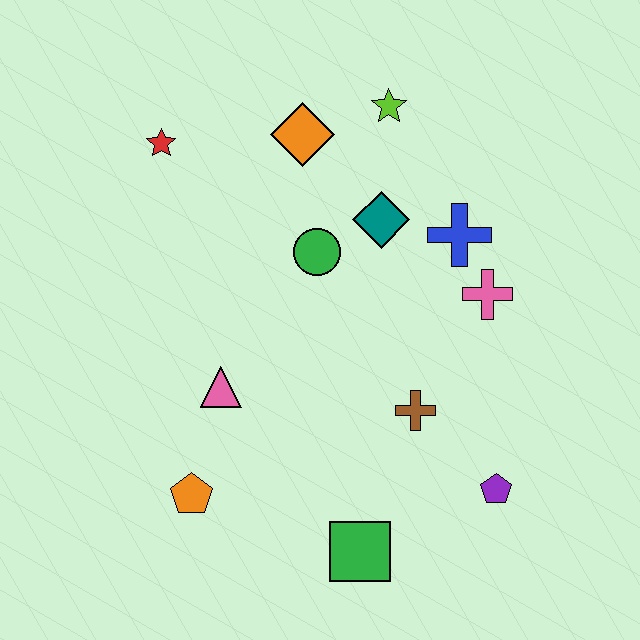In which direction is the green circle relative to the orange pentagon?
The green circle is above the orange pentagon.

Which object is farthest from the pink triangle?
The lime star is farthest from the pink triangle.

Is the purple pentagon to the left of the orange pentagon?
No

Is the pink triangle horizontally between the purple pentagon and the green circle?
No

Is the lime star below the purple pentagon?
No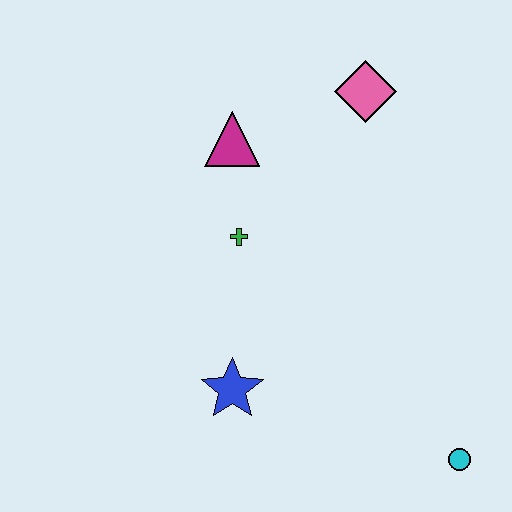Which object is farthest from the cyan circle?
The magenta triangle is farthest from the cyan circle.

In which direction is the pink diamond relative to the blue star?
The pink diamond is above the blue star.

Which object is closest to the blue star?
The green cross is closest to the blue star.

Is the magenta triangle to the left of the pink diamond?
Yes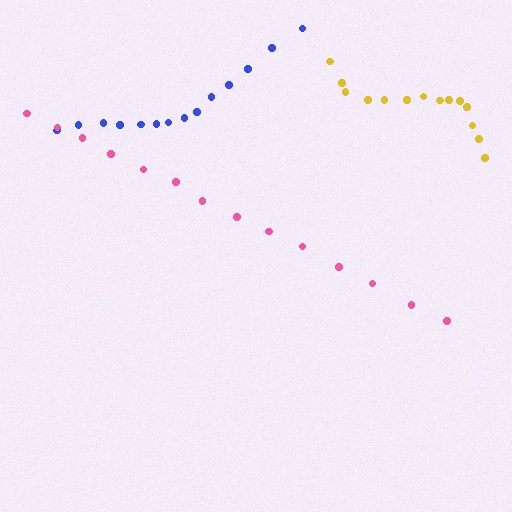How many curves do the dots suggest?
There are 3 distinct paths.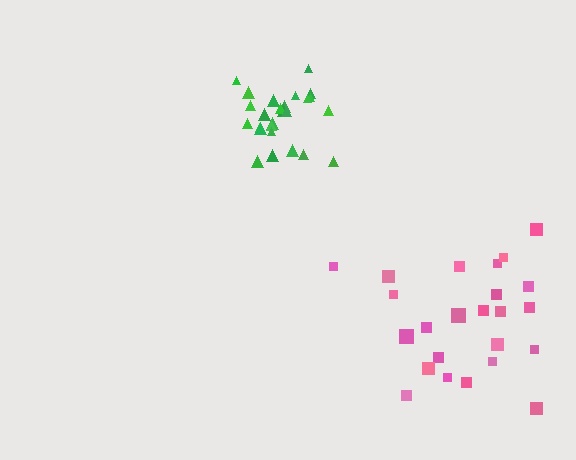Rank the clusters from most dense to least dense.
green, pink.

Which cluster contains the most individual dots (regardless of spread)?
Green (26).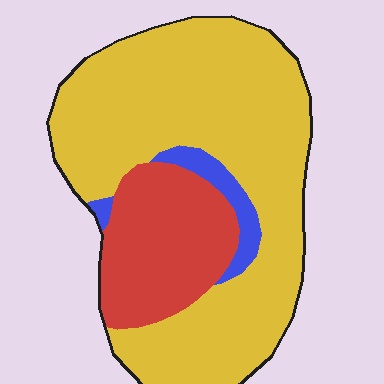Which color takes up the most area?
Yellow, at roughly 70%.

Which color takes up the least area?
Blue, at roughly 5%.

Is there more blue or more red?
Red.